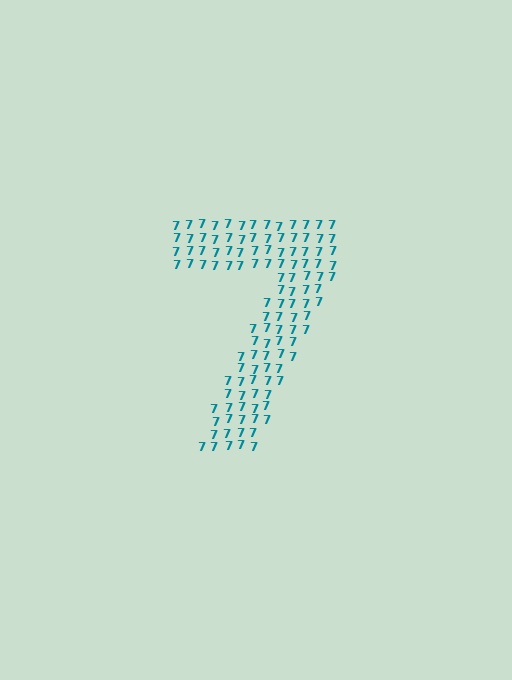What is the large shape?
The large shape is the digit 7.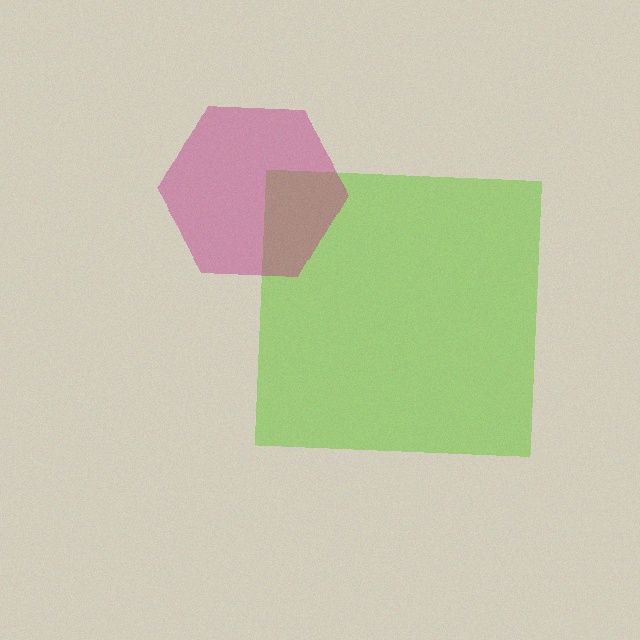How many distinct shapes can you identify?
There are 2 distinct shapes: a lime square, a magenta hexagon.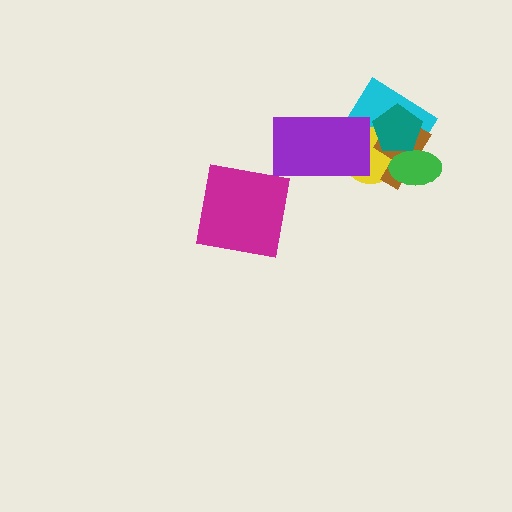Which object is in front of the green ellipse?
The teal pentagon is in front of the green ellipse.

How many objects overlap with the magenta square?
0 objects overlap with the magenta square.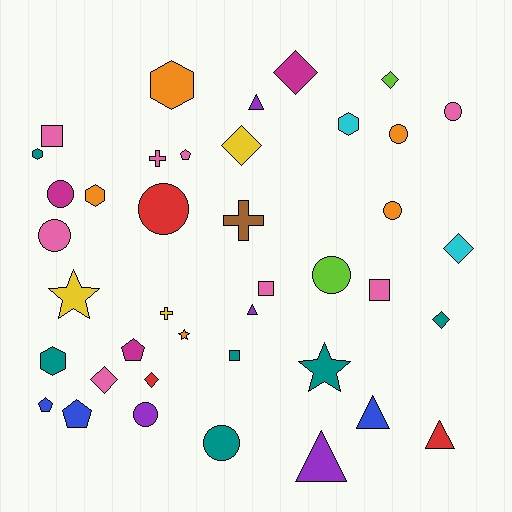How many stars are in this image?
There are 3 stars.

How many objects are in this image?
There are 40 objects.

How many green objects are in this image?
There are no green objects.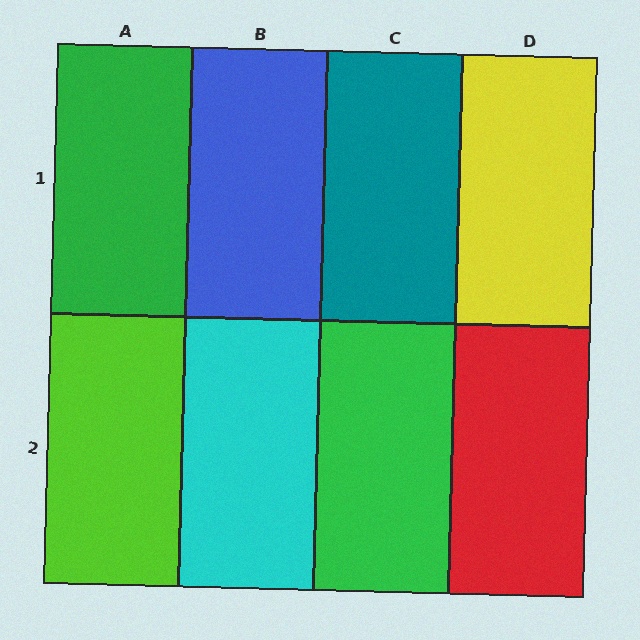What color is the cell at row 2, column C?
Green.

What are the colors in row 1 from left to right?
Green, blue, teal, yellow.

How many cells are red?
1 cell is red.